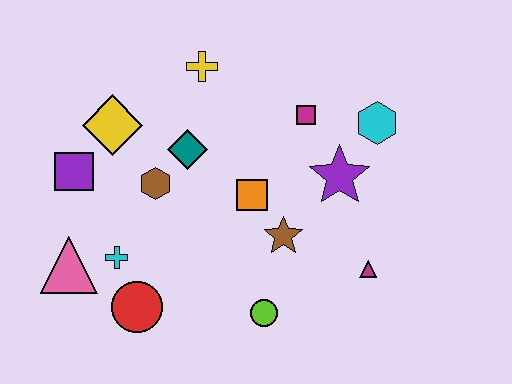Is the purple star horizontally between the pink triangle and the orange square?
No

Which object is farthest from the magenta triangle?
The purple square is farthest from the magenta triangle.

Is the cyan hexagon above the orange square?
Yes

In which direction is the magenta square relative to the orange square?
The magenta square is above the orange square.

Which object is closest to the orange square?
The brown star is closest to the orange square.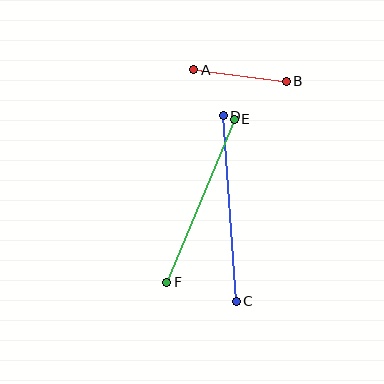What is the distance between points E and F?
The distance is approximately 176 pixels.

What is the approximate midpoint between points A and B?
The midpoint is at approximately (240, 75) pixels.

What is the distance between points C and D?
The distance is approximately 186 pixels.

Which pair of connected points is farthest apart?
Points C and D are farthest apart.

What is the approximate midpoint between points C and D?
The midpoint is at approximately (230, 208) pixels.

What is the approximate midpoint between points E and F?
The midpoint is at approximately (200, 201) pixels.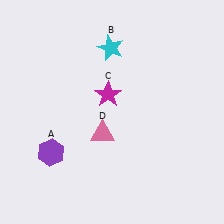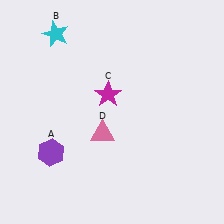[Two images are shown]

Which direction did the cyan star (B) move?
The cyan star (B) moved left.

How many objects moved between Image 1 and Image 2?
1 object moved between the two images.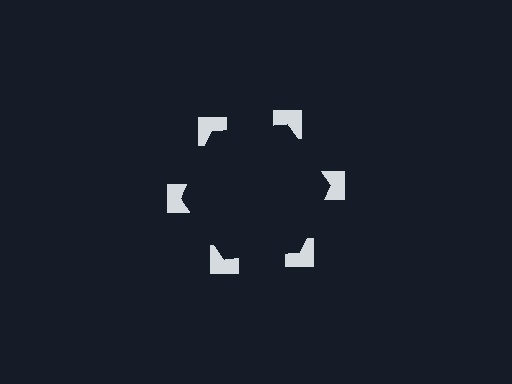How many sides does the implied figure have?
6 sides.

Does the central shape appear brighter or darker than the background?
It typically appears slightly darker than the background, even though no actual brightness change is drawn.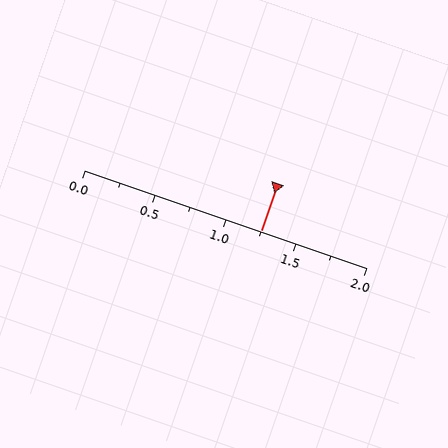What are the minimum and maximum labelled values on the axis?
The axis runs from 0.0 to 2.0.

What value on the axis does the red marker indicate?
The marker indicates approximately 1.25.